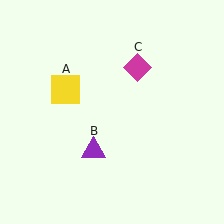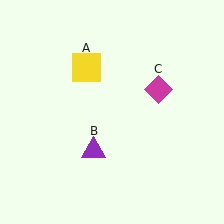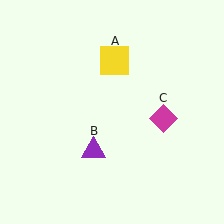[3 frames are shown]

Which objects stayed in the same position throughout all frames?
Purple triangle (object B) remained stationary.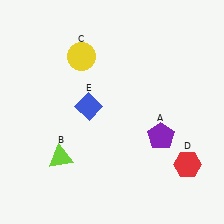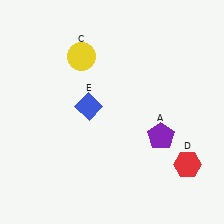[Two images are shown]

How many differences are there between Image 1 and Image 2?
There is 1 difference between the two images.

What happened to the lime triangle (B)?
The lime triangle (B) was removed in Image 2. It was in the bottom-left area of Image 1.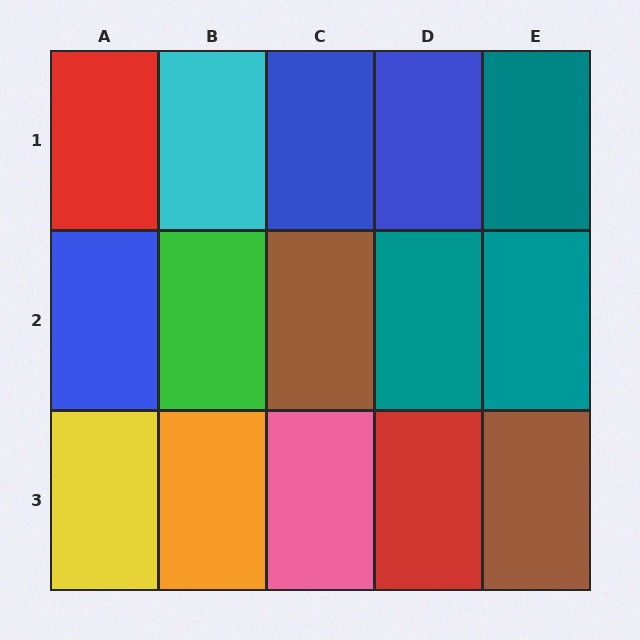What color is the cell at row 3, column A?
Yellow.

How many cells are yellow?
1 cell is yellow.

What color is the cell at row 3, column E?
Brown.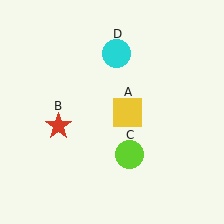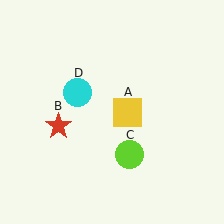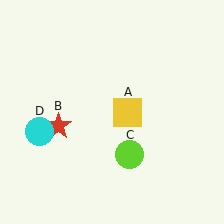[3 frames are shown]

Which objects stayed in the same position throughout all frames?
Yellow square (object A) and red star (object B) and lime circle (object C) remained stationary.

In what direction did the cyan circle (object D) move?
The cyan circle (object D) moved down and to the left.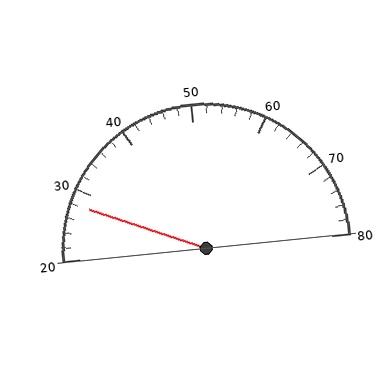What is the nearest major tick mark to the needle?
The nearest major tick mark is 30.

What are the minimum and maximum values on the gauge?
The gauge ranges from 20 to 80.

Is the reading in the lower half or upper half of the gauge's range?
The reading is in the lower half of the range (20 to 80).